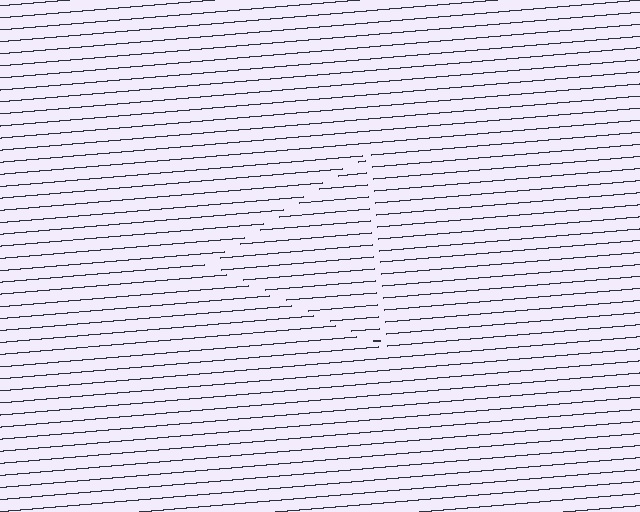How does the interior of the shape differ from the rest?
The interior of the shape contains the same grating, shifted by half a period — the contour is defined by the phase discontinuity where line-ends from the inner and outer gratings abut.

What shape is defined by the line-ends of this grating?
An illusory triangle. The interior of the shape contains the same grating, shifted by half a period — the contour is defined by the phase discontinuity where line-ends from the inner and outer gratings abut.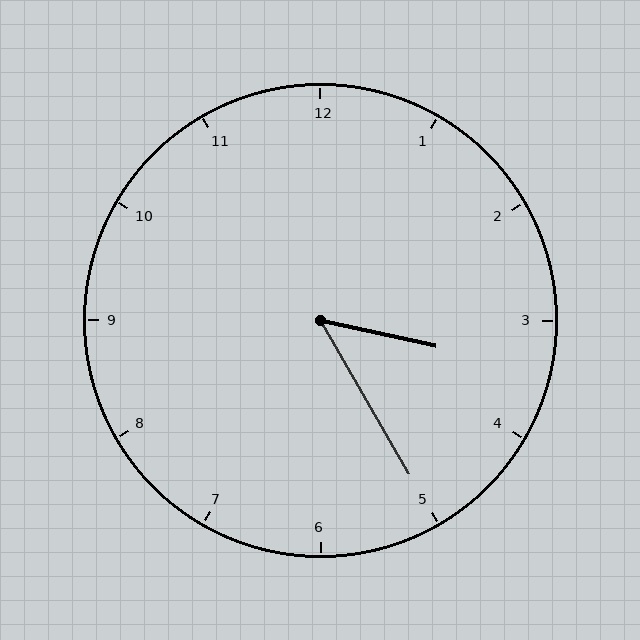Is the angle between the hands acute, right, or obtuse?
It is acute.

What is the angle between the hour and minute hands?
Approximately 48 degrees.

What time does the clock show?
3:25.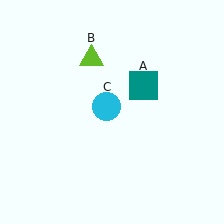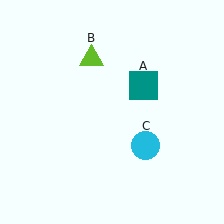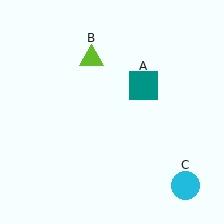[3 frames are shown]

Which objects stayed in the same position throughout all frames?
Teal square (object A) and lime triangle (object B) remained stationary.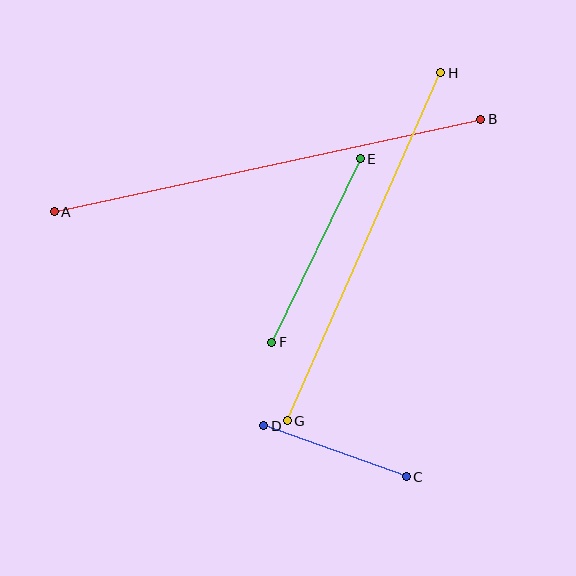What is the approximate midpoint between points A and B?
The midpoint is at approximately (268, 165) pixels.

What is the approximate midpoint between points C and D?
The midpoint is at approximately (335, 451) pixels.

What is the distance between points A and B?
The distance is approximately 436 pixels.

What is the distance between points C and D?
The distance is approximately 151 pixels.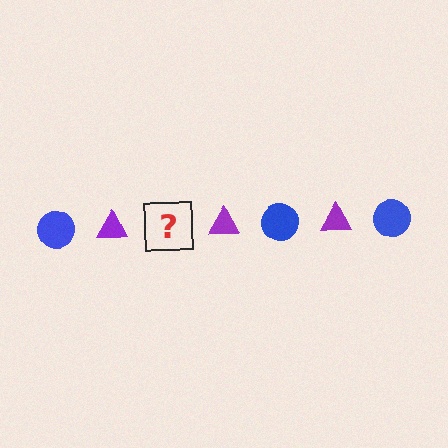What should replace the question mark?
The question mark should be replaced with a blue circle.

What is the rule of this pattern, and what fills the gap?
The rule is that the pattern alternates between blue circle and purple triangle. The gap should be filled with a blue circle.